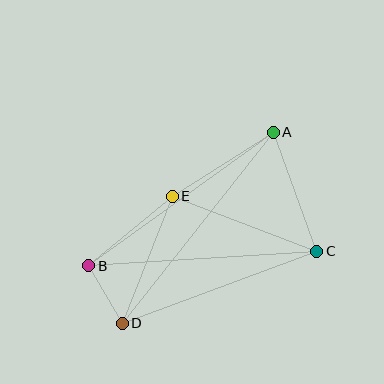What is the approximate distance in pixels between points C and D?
The distance between C and D is approximately 208 pixels.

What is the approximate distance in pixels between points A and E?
The distance between A and E is approximately 120 pixels.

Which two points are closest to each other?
Points B and D are closest to each other.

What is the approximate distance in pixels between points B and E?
The distance between B and E is approximately 108 pixels.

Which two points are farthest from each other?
Points A and D are farthest from each other.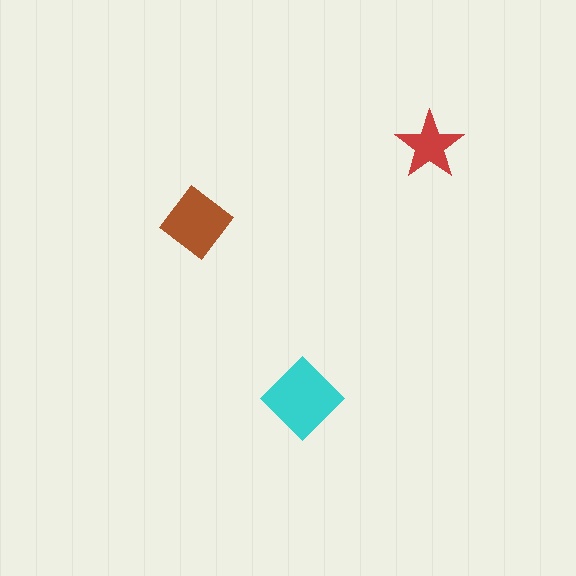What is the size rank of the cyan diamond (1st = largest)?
1st.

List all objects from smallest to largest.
The red star, the brown diamond, the cyan diamond.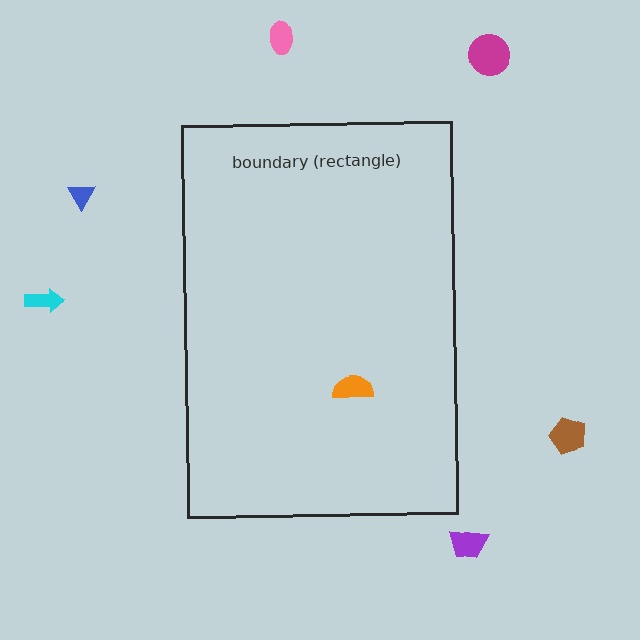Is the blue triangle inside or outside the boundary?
Outside.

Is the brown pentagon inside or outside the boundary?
Outside.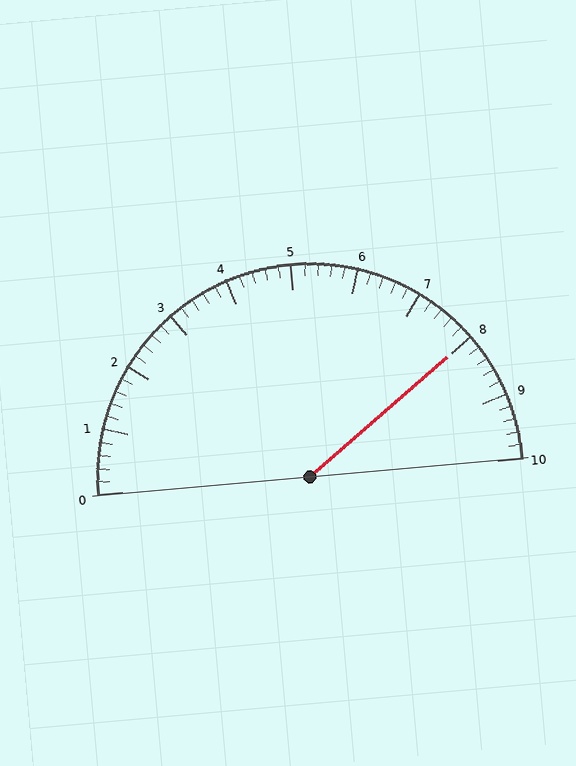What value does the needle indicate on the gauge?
The needle indicates approximately 8.0.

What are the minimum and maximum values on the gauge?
The gauge ranges from 0 to 10.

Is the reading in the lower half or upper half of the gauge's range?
The reading is in the upper half of the range (0 to 10).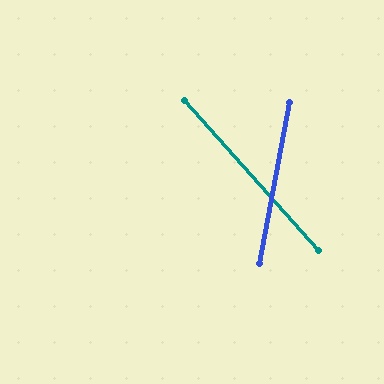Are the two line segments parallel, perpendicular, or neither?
Neither parallel nor perpendicular — they differ by about 52°.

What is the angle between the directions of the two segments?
Approximately 52 degrees.